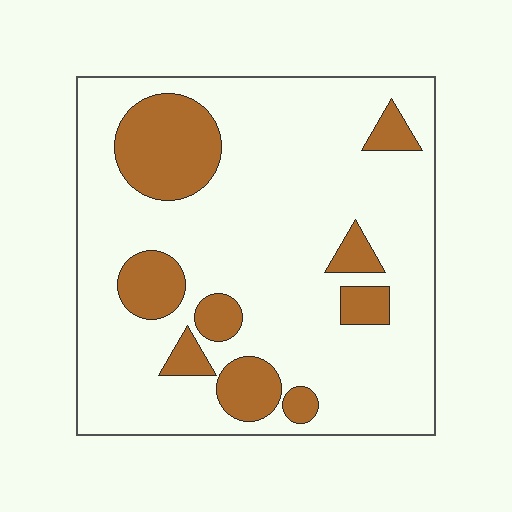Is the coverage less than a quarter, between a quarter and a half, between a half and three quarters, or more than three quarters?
Less than a quarter.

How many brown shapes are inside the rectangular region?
9.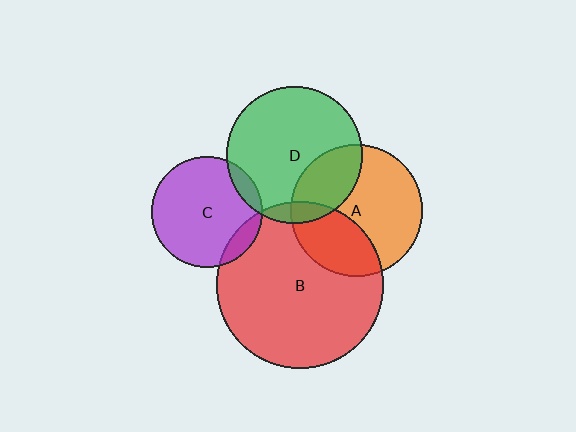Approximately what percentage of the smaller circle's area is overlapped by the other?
Approximately 10%.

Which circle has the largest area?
Circle B (red).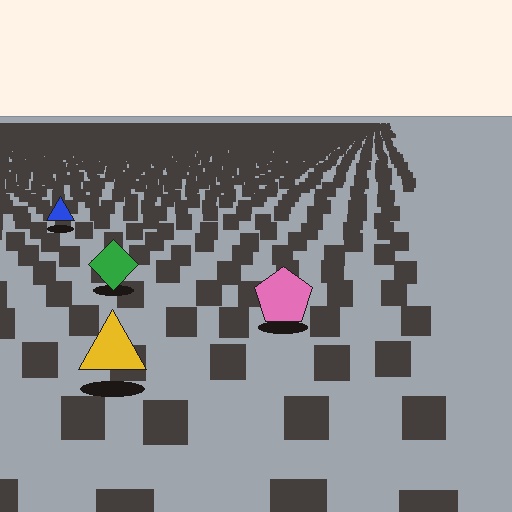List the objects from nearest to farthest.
From nearest to farthest: the yellow triangle, the pink pentagon, the green diamond, the blue triangle.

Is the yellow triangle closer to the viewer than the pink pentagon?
Yes. The yellow triangle is closer — you can tell from the texture gradient: the ground texture is coarser near it.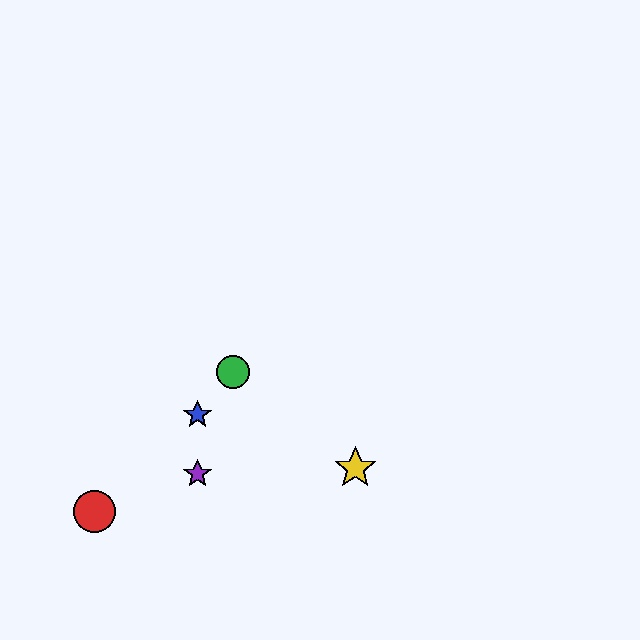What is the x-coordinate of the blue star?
The blue star is at x≈198.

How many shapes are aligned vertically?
2 shapes (the blue star, the purple star) are aligned vertically.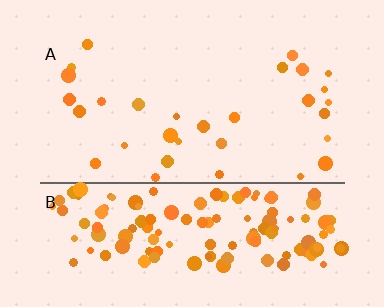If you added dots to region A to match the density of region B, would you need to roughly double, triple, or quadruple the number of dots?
Approximately quadruple.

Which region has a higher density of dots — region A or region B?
B (the bottom).